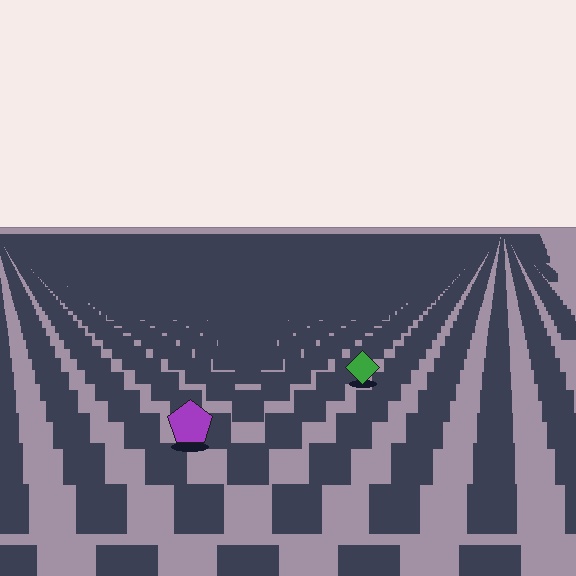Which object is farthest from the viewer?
The green diamond is farthest from the viewer. It appears smaller and the ground texture around it is denser.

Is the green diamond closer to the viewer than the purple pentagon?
No. The purple pentagon is closer — you can tell from the texture gradient: the ground texture is coarser near it.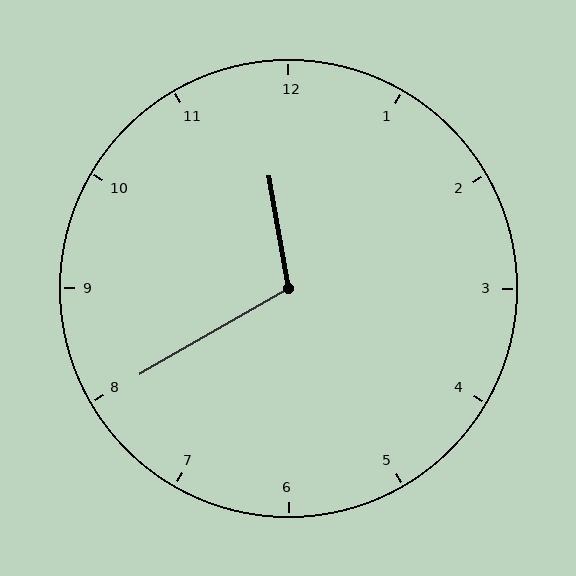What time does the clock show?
11:40.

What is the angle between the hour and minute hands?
Approximately 110 degrees.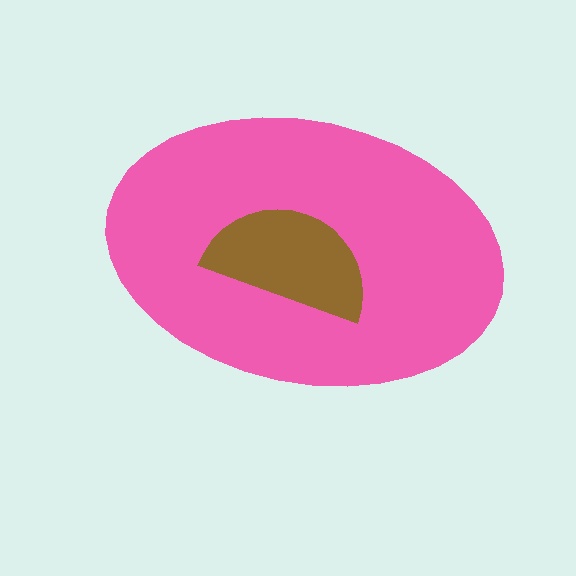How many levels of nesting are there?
2.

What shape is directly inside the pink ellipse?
The brown semicircle.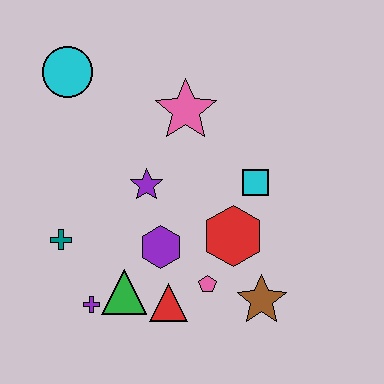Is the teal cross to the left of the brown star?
Yes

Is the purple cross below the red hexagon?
Yes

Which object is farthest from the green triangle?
The cyan circle is farthest from the green triangle.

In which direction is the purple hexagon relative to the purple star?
The purple hexagon is below the purple star.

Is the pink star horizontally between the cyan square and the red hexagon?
No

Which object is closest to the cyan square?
The red hexagon is closest to the cyan square.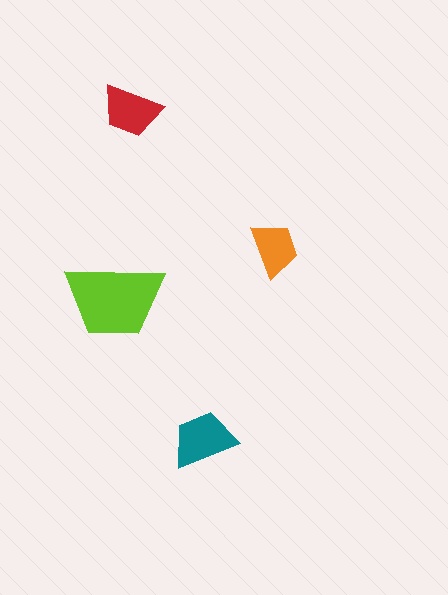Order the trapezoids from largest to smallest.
the lime one, the teal one, the red one, the orange one.